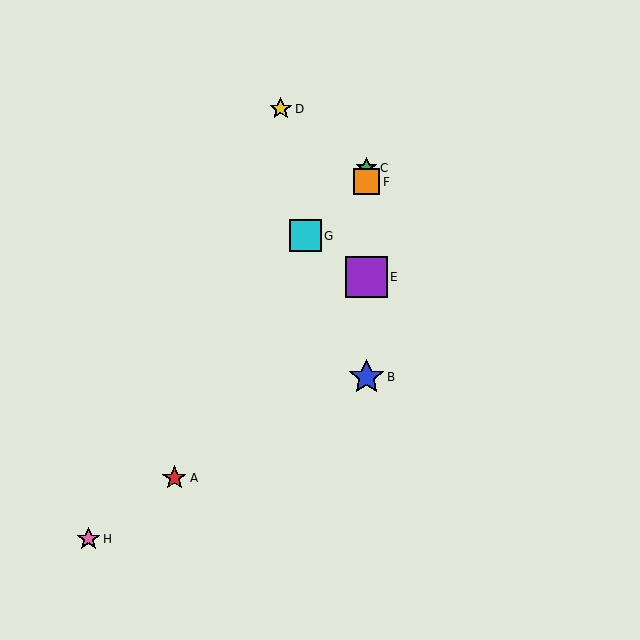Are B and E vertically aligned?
Yes, both are at x≈366.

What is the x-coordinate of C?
Object C is at x≈366.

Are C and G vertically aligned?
No, C is at x≈366 and G is at x≈306.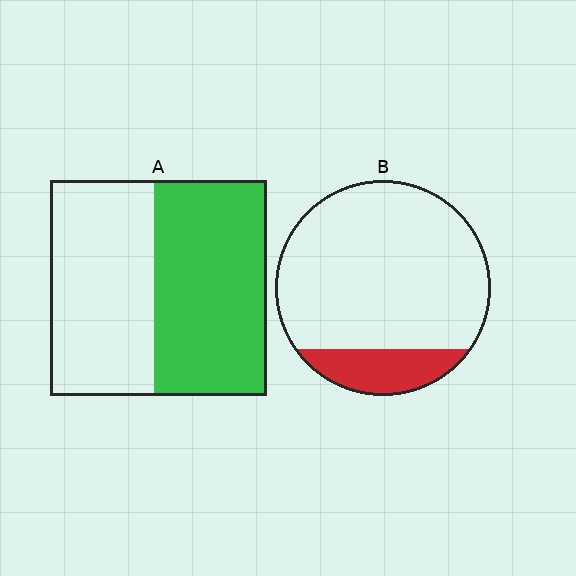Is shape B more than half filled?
No.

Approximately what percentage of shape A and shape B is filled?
A is approximately 50% and B is approximately 15%.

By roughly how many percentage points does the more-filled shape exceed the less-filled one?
By roughly 35 percentage points (A over B).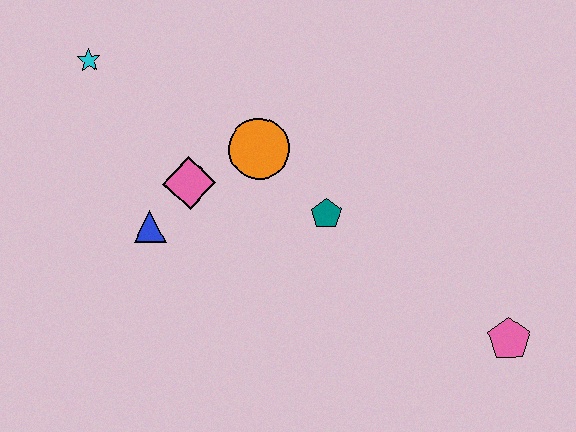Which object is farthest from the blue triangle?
The pink pentagon is farthest from the blue triangle.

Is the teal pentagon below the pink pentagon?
No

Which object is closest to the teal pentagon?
The orange circle is closest to the teal pentagon.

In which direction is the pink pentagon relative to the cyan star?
The pink pentagon is to the right of the cyan star.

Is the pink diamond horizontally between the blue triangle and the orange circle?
Yes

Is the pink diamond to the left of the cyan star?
No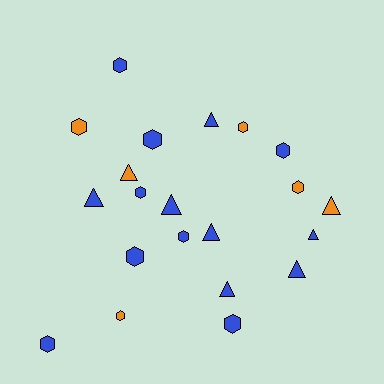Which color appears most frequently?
Blue, with 15 objects.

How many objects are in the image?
There are 21 objects.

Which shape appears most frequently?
Hexagon, with 12 objects.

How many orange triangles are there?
There are 2 orange triangles.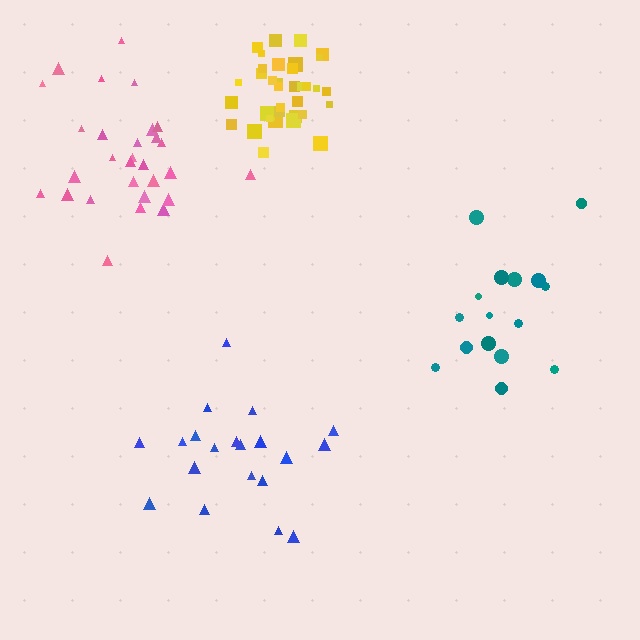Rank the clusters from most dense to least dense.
yellow, pink, blue, teal.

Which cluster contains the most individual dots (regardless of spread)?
Yellow (35).